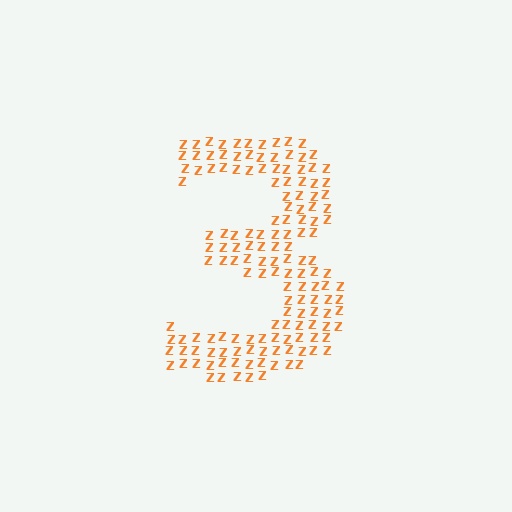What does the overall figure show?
The overall figure shows the digit 3.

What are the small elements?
The small elements are letter Z's.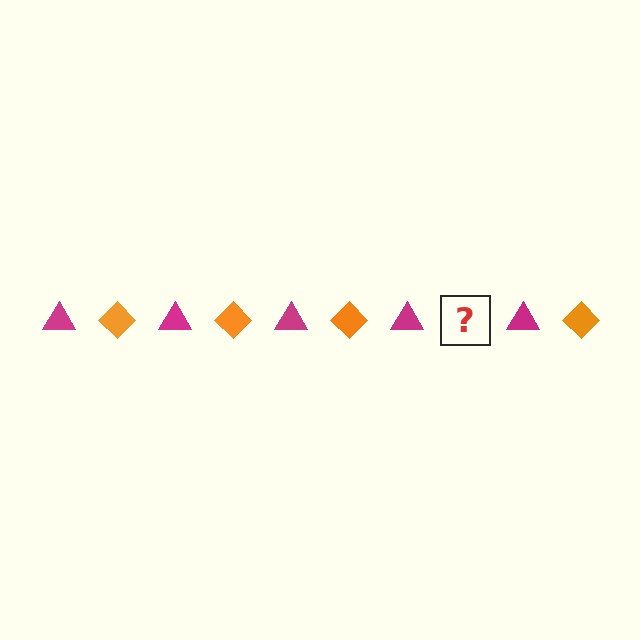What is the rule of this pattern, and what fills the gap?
The rule is that the pattern alternates between magenta triangle and orange diamond. The gap should be filled with an orange diamond.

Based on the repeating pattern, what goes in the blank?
The blank should be an orange diamond.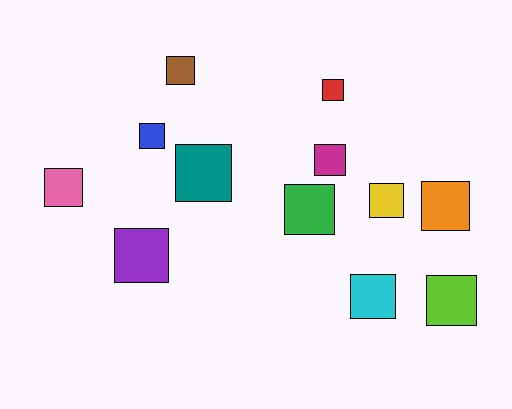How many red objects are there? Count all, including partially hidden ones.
There is 1 red object.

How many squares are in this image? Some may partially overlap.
There are 12 squares.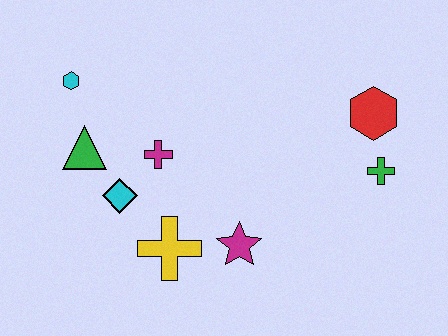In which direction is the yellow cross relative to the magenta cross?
The yellow cross is below the magenta cross.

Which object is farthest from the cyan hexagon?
The green cross is farthest from the cyan hexagon.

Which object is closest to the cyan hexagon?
The green triangle is closest to the cyan hexagon.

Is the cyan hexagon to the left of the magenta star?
Yes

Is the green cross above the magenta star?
Yes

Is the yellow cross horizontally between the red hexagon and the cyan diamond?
Yes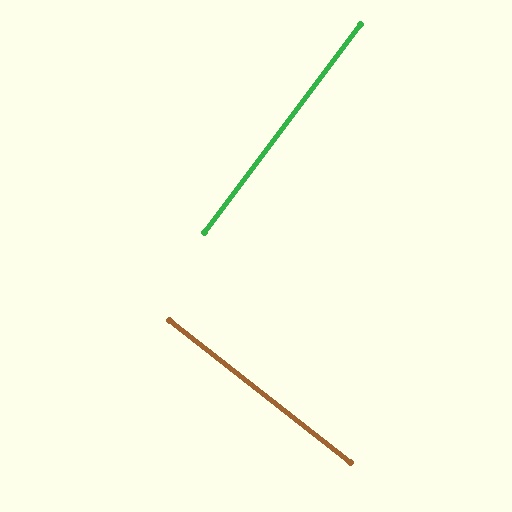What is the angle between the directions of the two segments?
Approximately 89 degrees.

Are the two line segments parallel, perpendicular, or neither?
Perpendicular — they meet at approximately 89°.